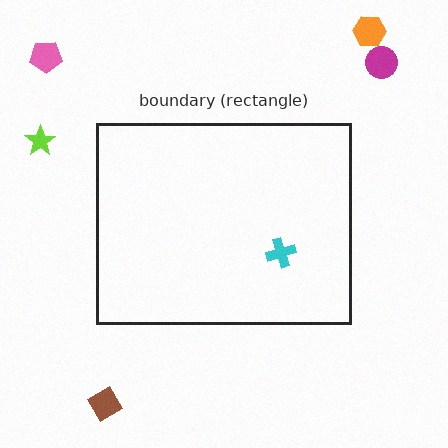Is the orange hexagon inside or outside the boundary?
Outside.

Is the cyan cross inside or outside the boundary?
Inside.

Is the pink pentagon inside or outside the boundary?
Outside.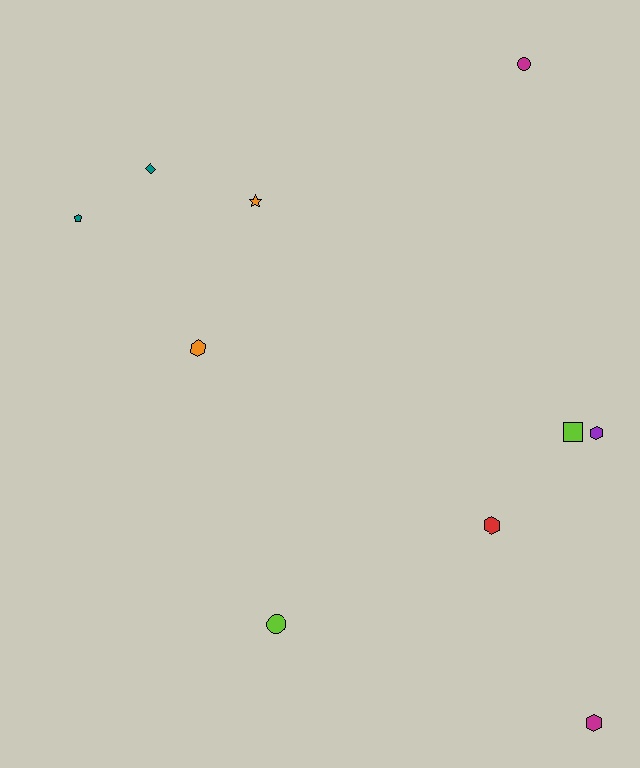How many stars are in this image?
There is 1 star.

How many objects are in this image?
There are 10 objects.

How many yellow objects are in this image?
There are no yellow objects.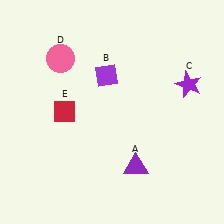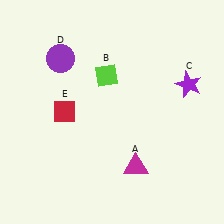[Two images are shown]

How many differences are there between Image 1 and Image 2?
There are 3 differences between the two images.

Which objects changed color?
A changed from purple to magenta. B changed from purple to lime. D changed from pink to purple.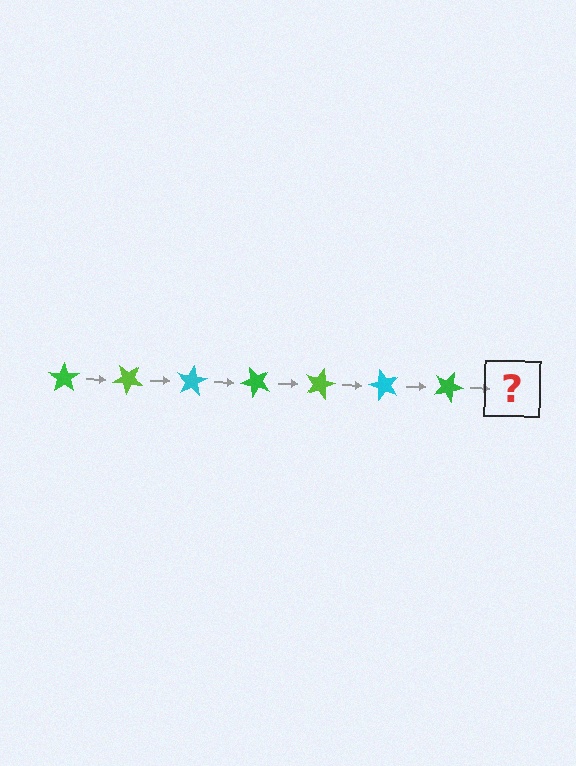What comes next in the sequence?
The next element should be a lime star, rotated 280 degrees from the start.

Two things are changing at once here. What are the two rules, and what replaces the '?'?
The two rules are that it rotates 40 degrees each step and the color cycles through green, lime, and cyan. The '?' should be a lime star, rotated 280 degrees from the start.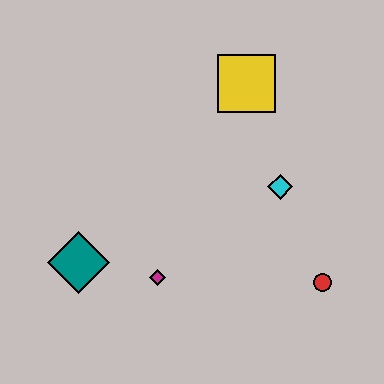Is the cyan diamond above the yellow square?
No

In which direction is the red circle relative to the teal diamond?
The red circle is to the right of the teal diamond.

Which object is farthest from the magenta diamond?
The yellow square is farthest from the magenta diamond.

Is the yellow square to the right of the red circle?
No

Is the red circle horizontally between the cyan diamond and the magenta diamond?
No